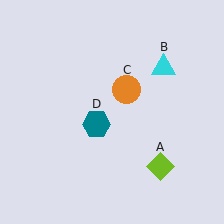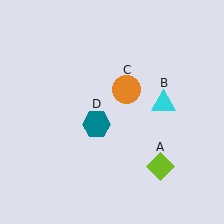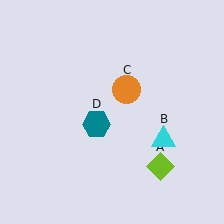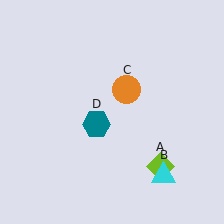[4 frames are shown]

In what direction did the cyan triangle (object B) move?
The cyan triangle (object B) moved down.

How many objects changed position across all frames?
1 object changed position: cyan triangle (object B).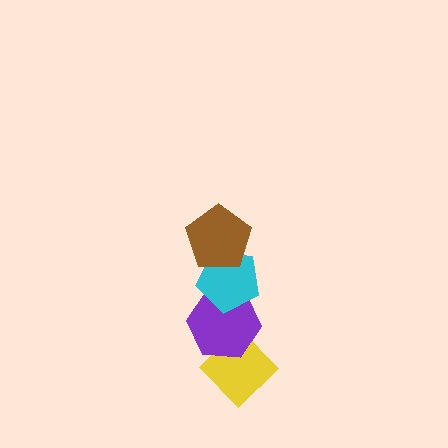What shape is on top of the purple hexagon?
The cyan pentagon is on top of the purple hexagon.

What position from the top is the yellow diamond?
The yellow diamond is 4th from the top.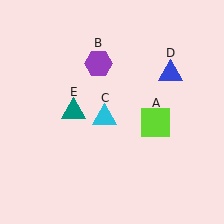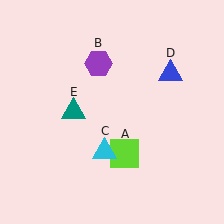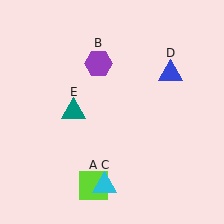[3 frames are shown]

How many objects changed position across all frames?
2 objects changed position: lime square (object A), cyan triangle (object C).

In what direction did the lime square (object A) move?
The lime square (object A) moved down and to the left.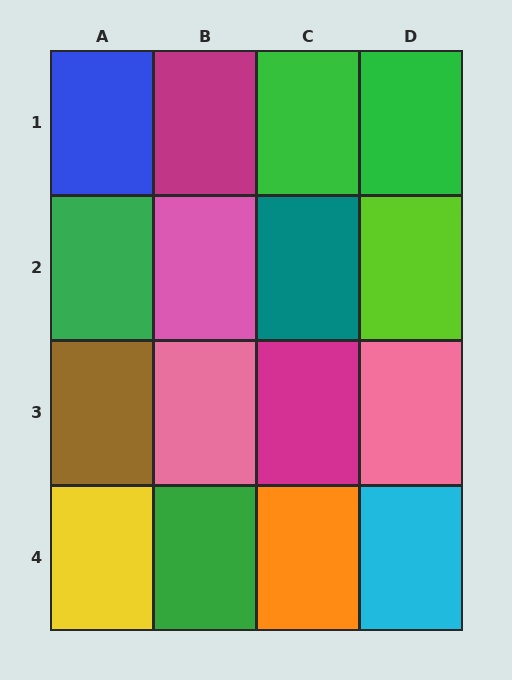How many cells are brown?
1 cell is brown.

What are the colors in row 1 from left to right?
Blue, magenta, green, green.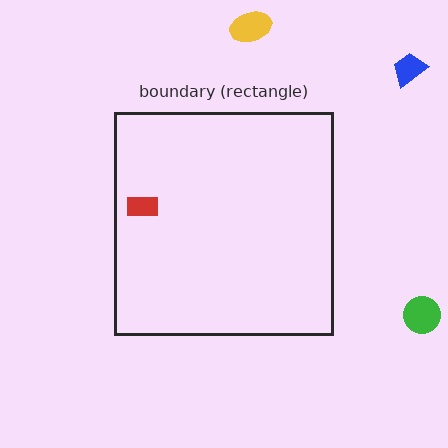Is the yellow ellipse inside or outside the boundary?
Outside.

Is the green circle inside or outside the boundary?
Outside.